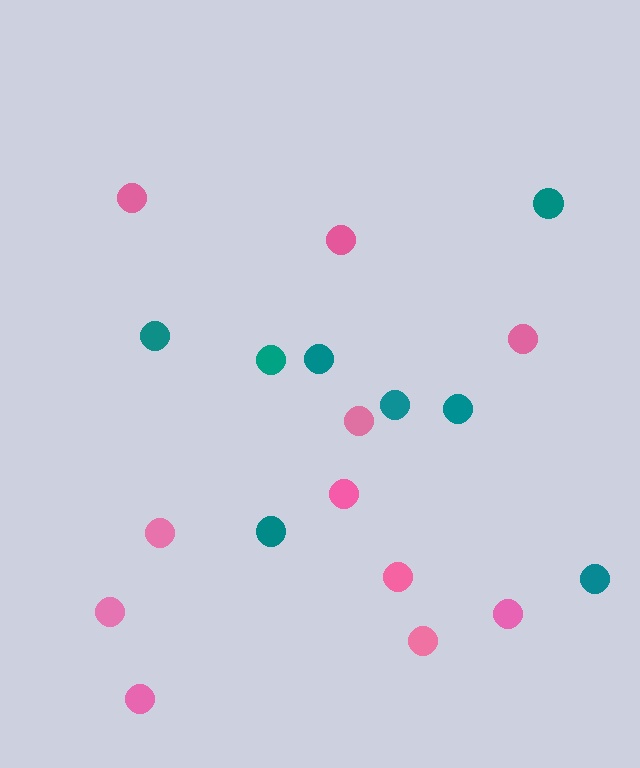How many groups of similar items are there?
There are 2 groups: one group of teal circles (8) and one group of pink circles (11).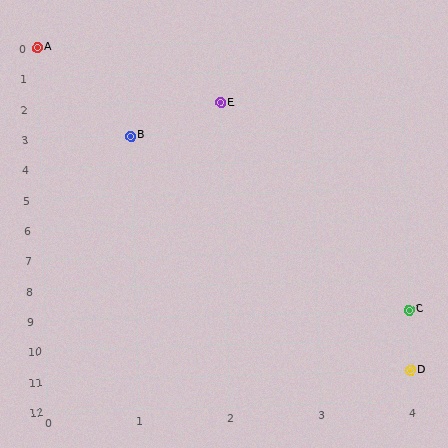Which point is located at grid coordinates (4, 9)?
Point C is at (4, 9).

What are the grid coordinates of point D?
Point D is at grid coordinates (4, 11).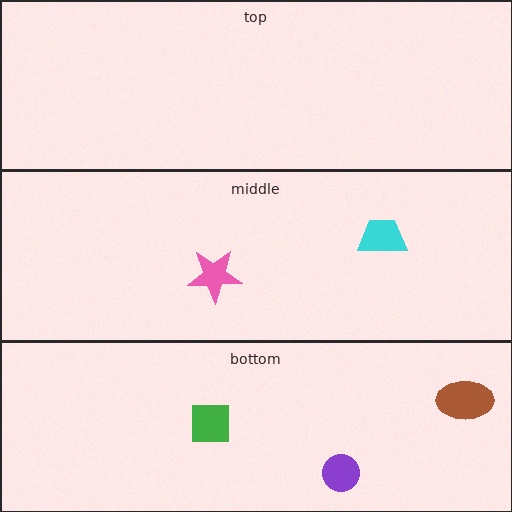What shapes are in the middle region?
The cyan trapezoid, the pink star.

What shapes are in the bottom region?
The brown ellipse, the purple circle, the green square.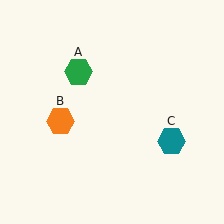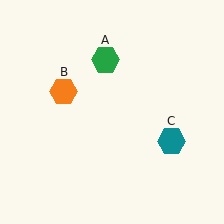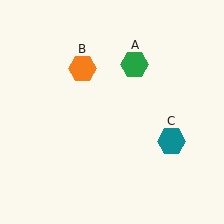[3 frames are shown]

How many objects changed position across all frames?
2 objects changed position: green hexagon (object A), orange hexagon (object B).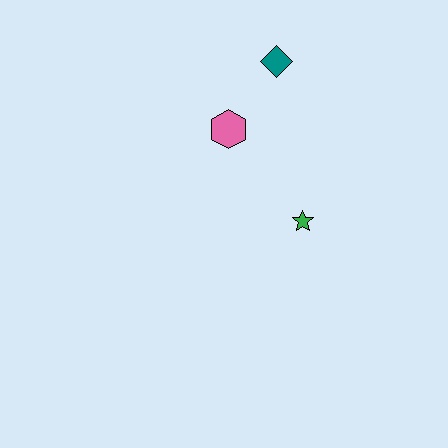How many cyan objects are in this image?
There are no cyan objects.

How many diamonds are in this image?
There is 1 diamond.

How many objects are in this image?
There are 3 objects.